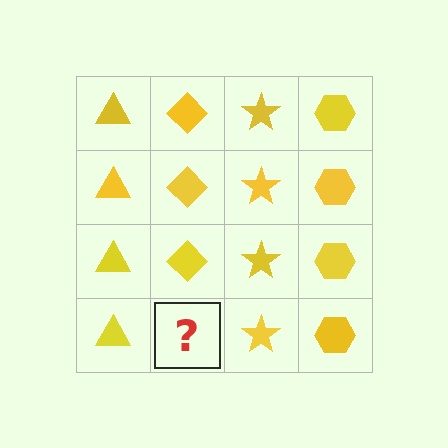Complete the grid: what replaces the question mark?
The question mark should be replaced with a yellow diamond.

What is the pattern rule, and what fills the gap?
The rule is that each column has a consistent shape. The gap should be filled with a yellow diamond.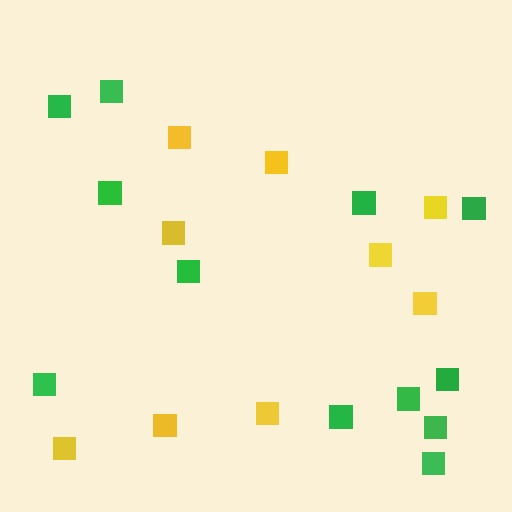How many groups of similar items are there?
There are 2 groups: one group of yellow squares (9) and one group of green squares (12).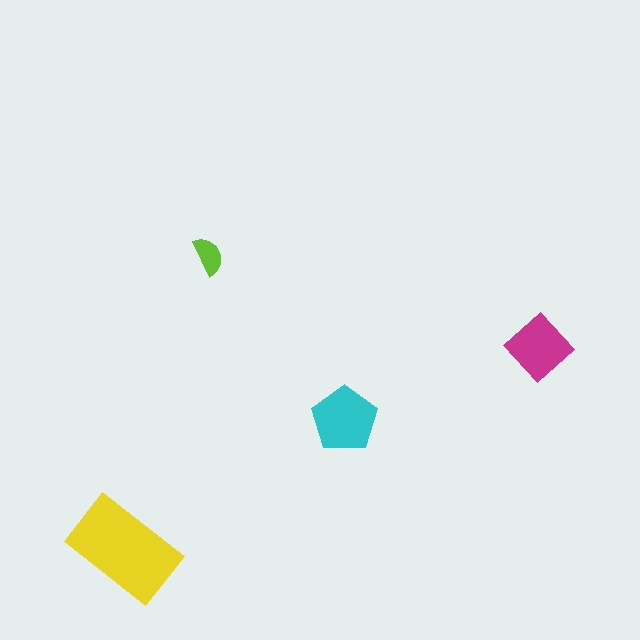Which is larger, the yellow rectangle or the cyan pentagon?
The yellow rectangle.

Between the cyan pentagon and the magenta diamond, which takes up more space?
The cyan pentagon.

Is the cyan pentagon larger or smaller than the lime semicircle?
Larger.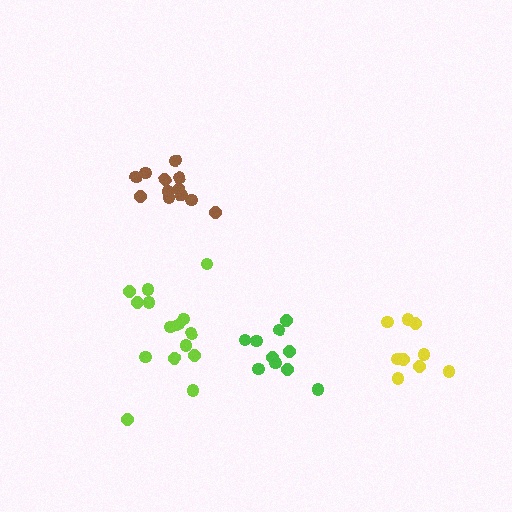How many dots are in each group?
Group 1: 10 dots, Group 2: 10 dots, Group 3: 15 dots, Group 4: 12 dots (47 total).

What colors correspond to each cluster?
The clusters are colored: yellow, green, lime, brown.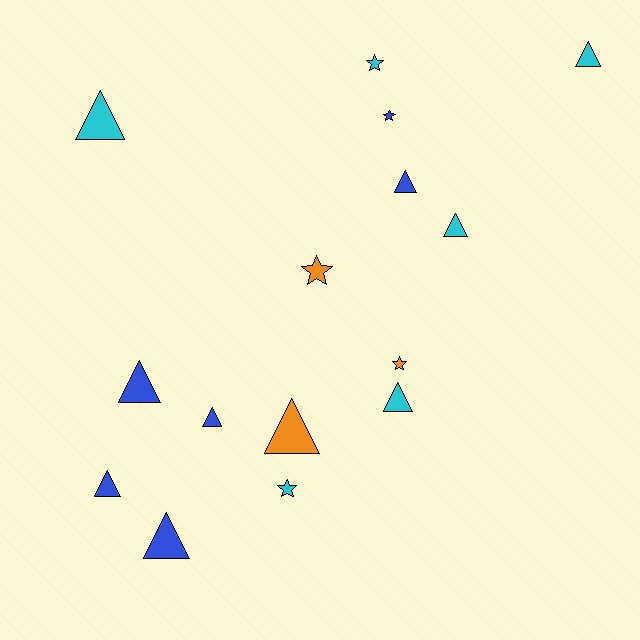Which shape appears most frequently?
Triangle, with 10 objects.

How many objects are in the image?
There are 15 objects.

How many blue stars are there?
There is 1 blue star.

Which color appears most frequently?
Blue, with 6 objects.